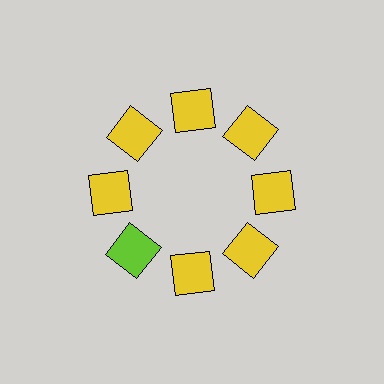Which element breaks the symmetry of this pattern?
The lime square at roughly the 8 o'clock position breaks the symmetry. All other shapes are yellow squares.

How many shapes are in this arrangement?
There are 8 shapes arranged in a ring pattern.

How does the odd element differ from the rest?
It has a different color: lime instead of yellow.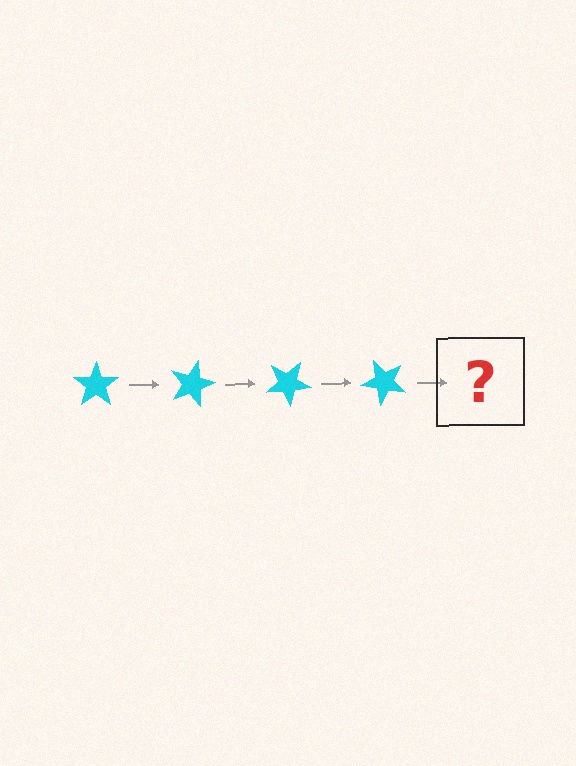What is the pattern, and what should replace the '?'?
The pattern is that the star rotates 15 degrees each step. The '?' should be a cyan star rotated 60 degrees.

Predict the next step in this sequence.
The next step is a cyan star rotated 60 degrees.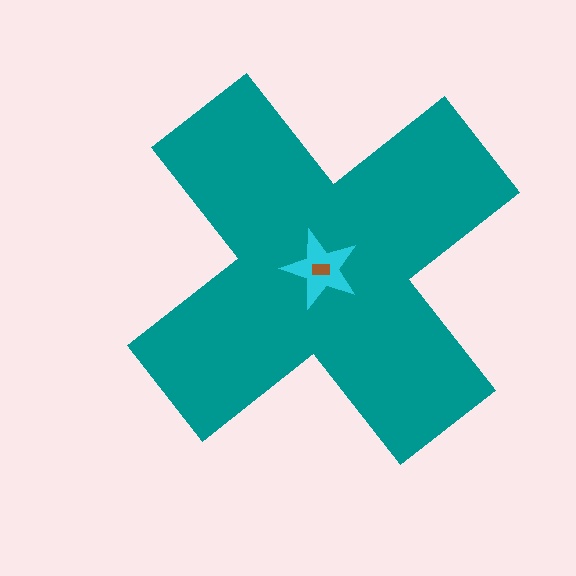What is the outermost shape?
The teal cross.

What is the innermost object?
The brown rectangle.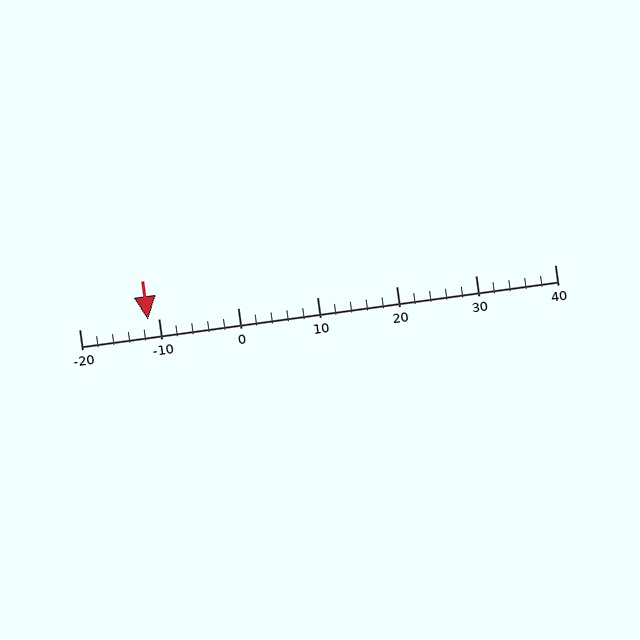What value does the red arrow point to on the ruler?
The red arrow points to approximately -11.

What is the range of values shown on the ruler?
The ruler shows values from -20 to 40.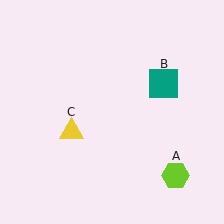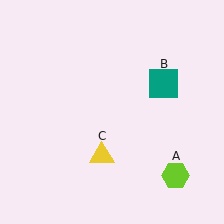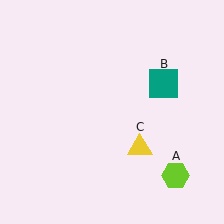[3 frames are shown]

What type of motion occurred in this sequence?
The yellow triangle (object C) rotated counterclockwise around the center of the scene.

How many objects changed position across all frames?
1 object changed position: yellow triangle (object C).